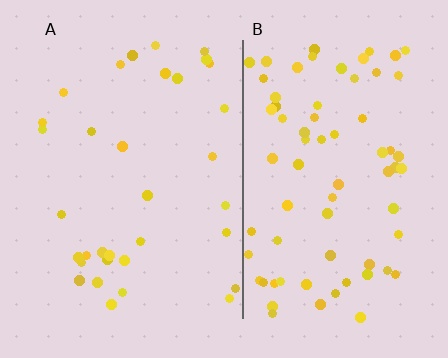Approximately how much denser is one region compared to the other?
Approximately 2.2× — region B over region A.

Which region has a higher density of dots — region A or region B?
B (the right).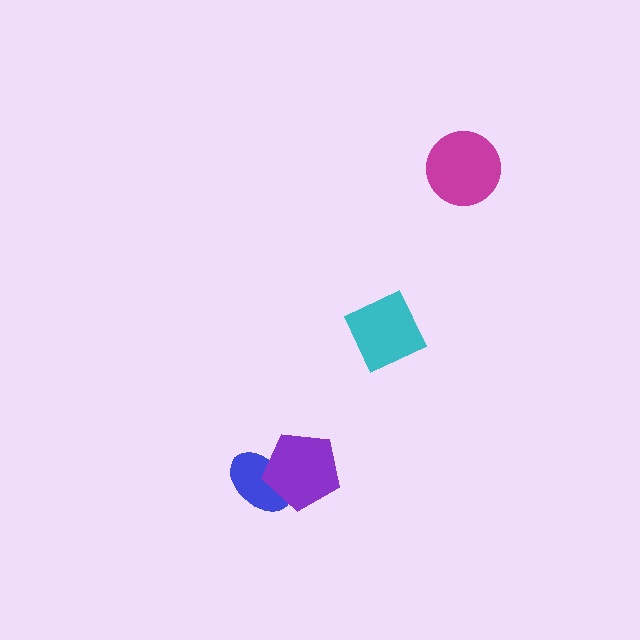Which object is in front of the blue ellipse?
The purple pentagon is in front of the blue ellipse.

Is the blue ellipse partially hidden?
Yes, it is partially covered by another shape.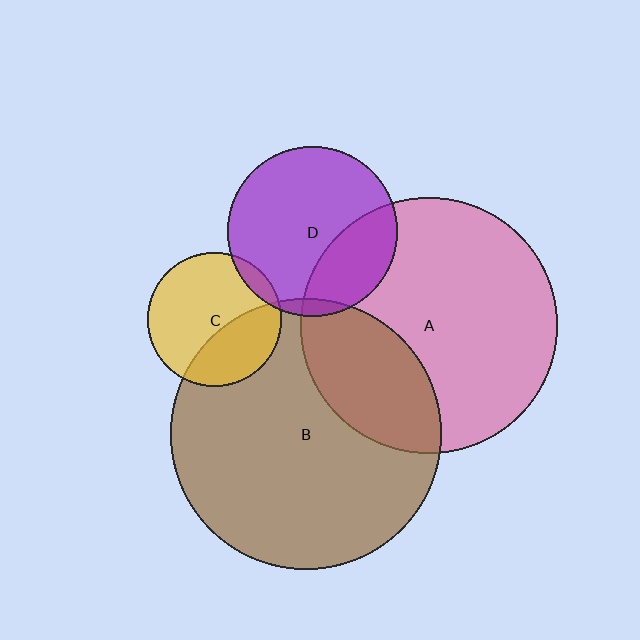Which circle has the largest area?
Circle B (brown).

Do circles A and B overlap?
Yes.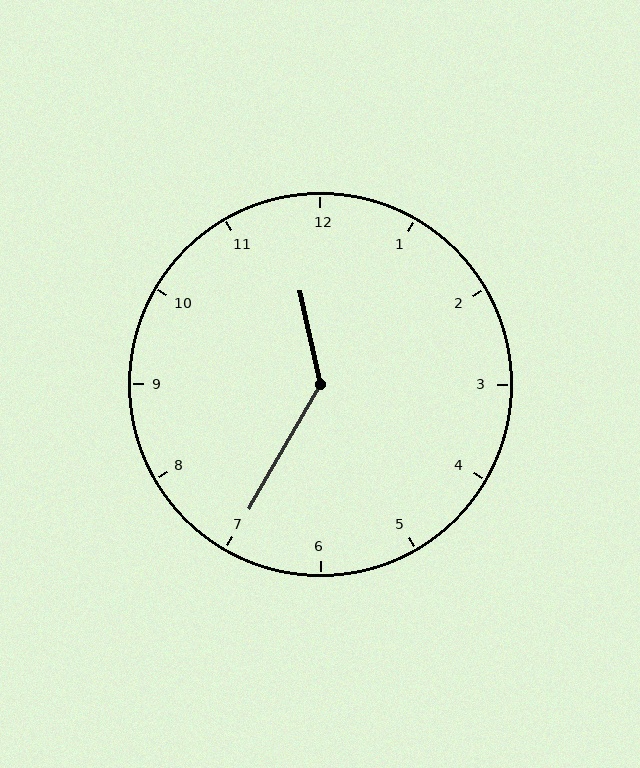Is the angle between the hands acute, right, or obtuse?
It is obtuse.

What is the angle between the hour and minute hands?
Approximately 138 degrees.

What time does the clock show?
11:35.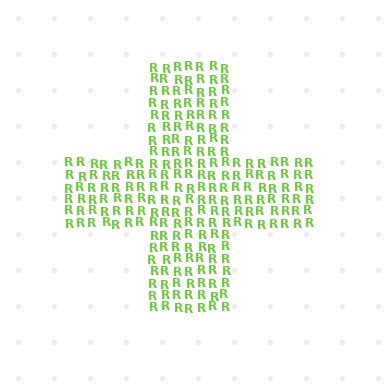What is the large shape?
The large shape is a cross.